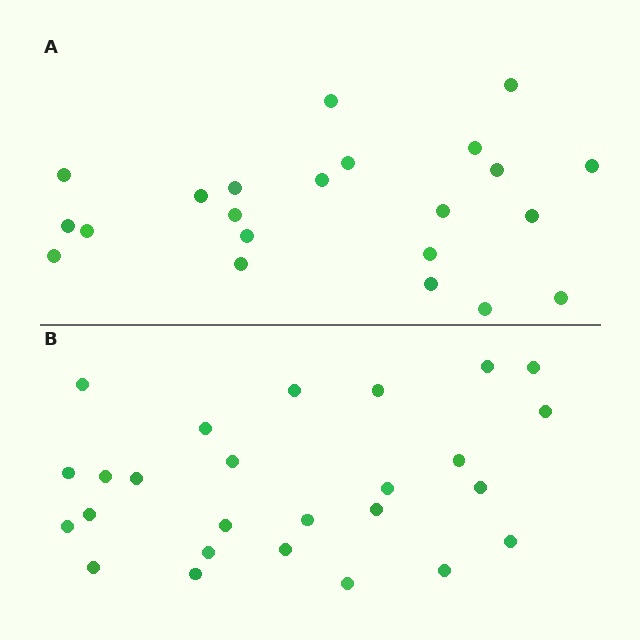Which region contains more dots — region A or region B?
Region B (the bottom region) has more dots.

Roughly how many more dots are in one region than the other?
Region B has about 4 more dots than region A.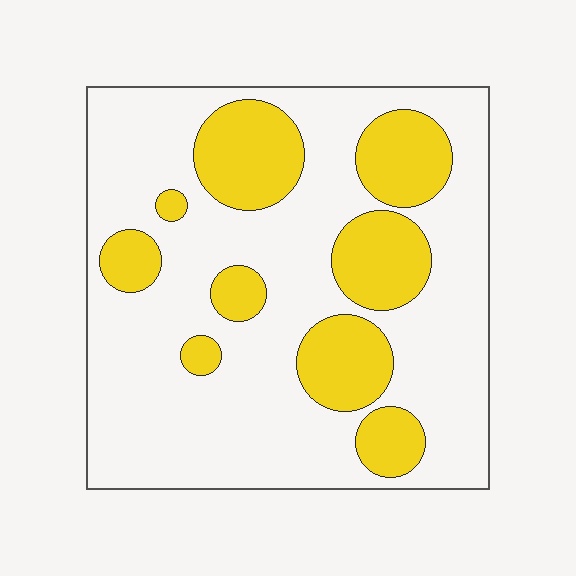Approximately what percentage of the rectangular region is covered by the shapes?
Approximately 25%.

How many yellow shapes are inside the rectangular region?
9.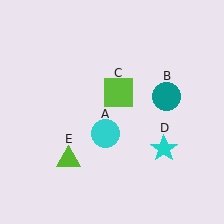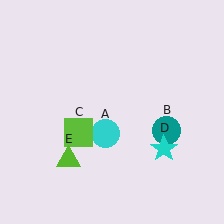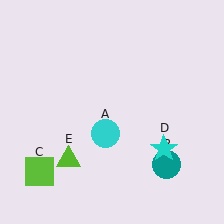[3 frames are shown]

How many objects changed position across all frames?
2 objects changed position: teal circle (object B), lime square (object C).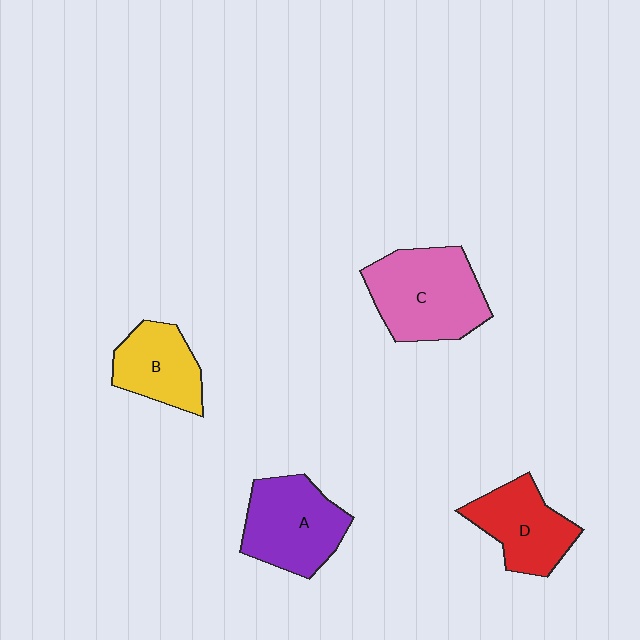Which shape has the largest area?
Shape C (pink).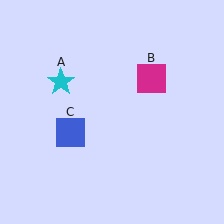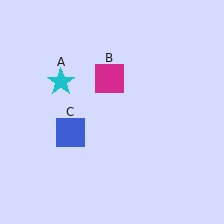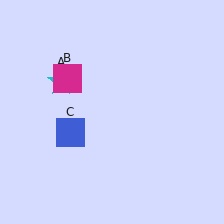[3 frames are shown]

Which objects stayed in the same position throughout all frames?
Cyan star (object A) and blue square (object C) remained stationary.